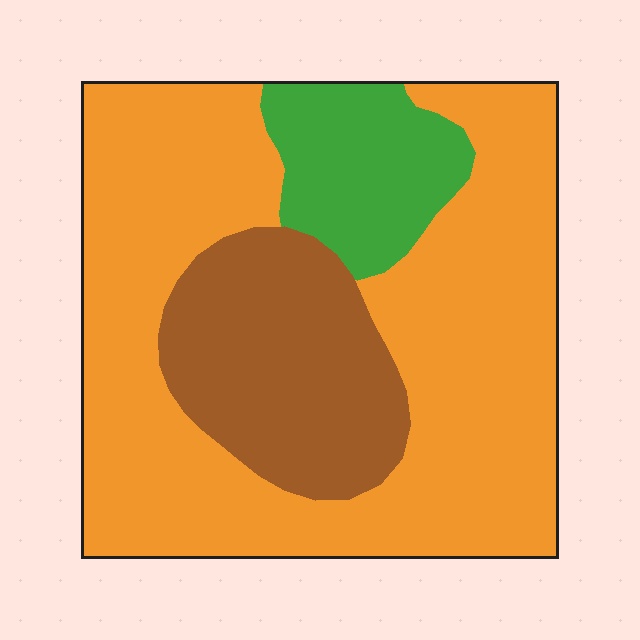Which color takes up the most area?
Orange, at roughly 65%.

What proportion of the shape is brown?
Brown covers about 20% of the shape.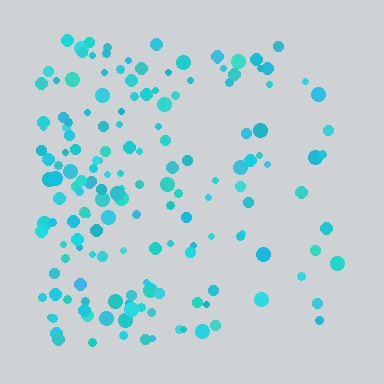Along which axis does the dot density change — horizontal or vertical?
Horizontal.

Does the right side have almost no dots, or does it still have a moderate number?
Still a moderate number, just noticeably fewer than the left.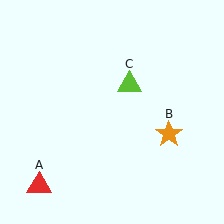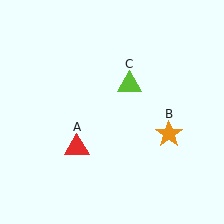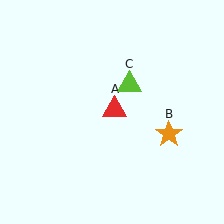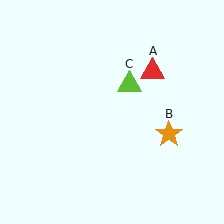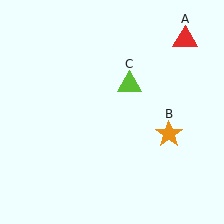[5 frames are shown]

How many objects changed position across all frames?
1 object changed position: red triangle (object A).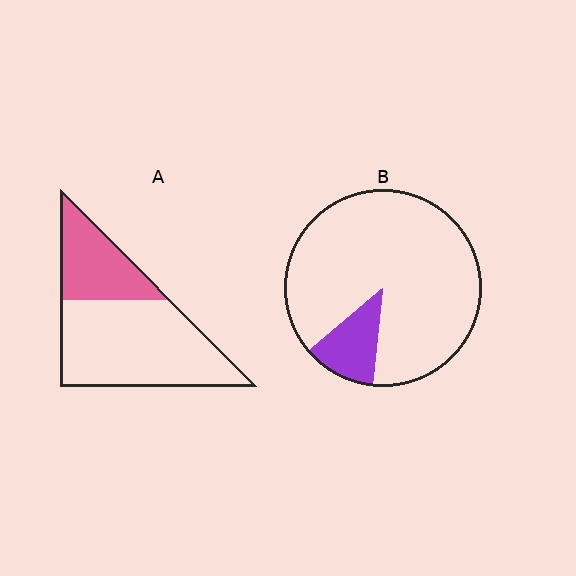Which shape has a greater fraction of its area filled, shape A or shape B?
Shape A.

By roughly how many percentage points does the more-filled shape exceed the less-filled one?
By roughly 20 percentage points (A over B).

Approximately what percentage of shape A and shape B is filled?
A is approximately 30% and B is approximately 10%.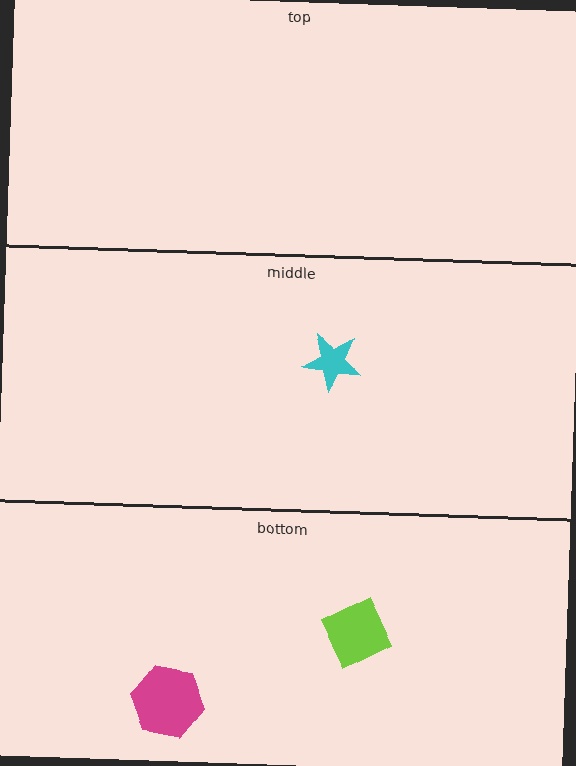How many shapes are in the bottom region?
2.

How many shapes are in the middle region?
1.